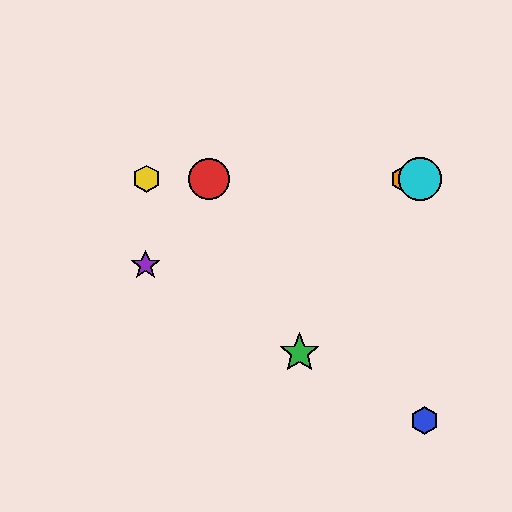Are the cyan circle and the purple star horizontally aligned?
No, the cyan circle is at y≈179 and the purple star is at y≈265.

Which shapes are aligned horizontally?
The red circle, the yellow hexagon, the orange hexagon, the cyan circle are aligned horizontally.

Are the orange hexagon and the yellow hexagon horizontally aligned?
Yes, both are at y≈179.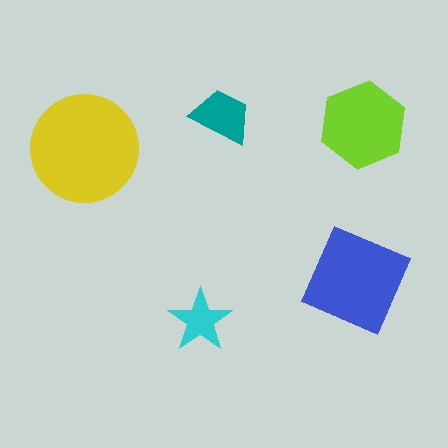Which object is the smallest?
The cyan star.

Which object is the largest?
The yellow circle.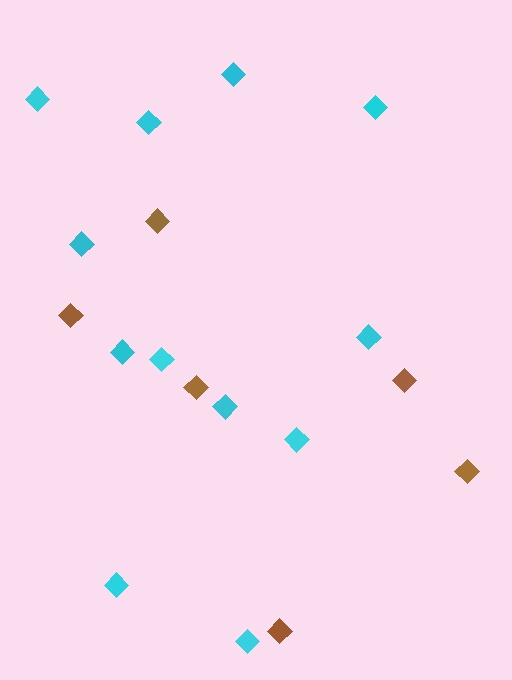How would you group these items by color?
There are 2 groups: one group of brown diamonds (6) and one group of cyan diamonds (12).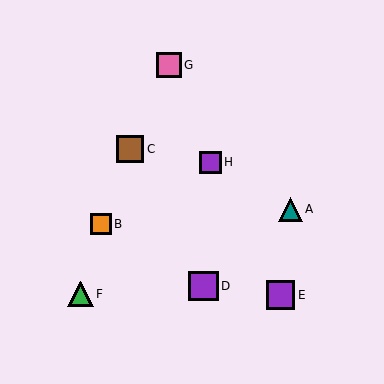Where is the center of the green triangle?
The center of the green triangle is at (81, 294).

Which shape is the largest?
The purple square (labeled D) is the largest.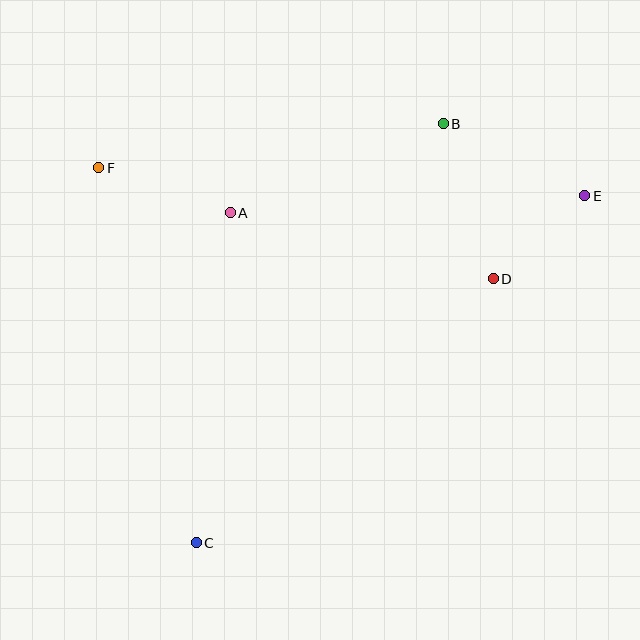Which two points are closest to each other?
Points D and E are closest to each other.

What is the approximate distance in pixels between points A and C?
The distance between A and C is approximately 332 pixels.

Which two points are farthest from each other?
Points C and E are farthest from each other.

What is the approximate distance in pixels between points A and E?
The distance between A and E is approximately 355 pixels.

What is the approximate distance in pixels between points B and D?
The distance between B and D is approximately 163 pixels.